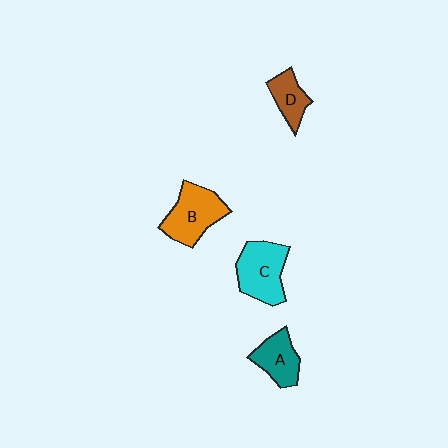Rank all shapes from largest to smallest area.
From largest to smallest: C (cyan), B (orange), A (teal), D (brown).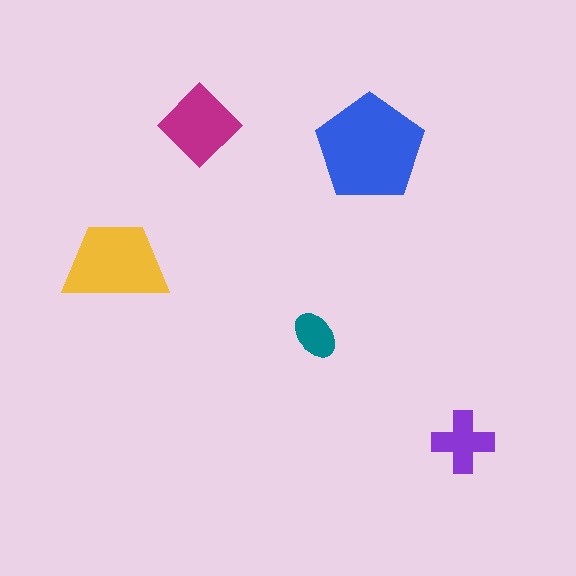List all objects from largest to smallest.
The blue pentagon, the yellow trapezoid, the magenta diamond, the purple cross, the teal ellipse.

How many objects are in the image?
There are 5 objects in the image.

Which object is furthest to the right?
The purple cross is rightmost.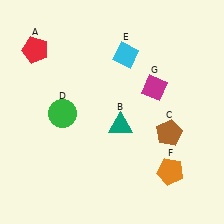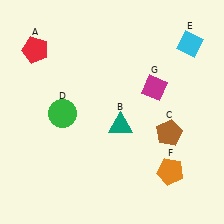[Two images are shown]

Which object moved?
The cyan diamond (E) moved right.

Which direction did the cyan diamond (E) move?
The cyan diamond (E) moved right.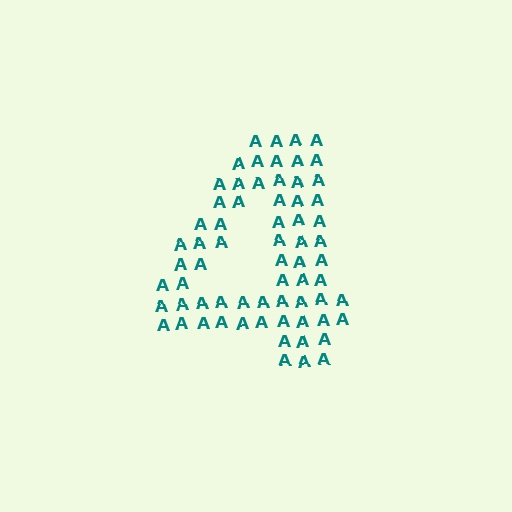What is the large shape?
The large shape is the digit 4.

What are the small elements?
The small elements are letter A's.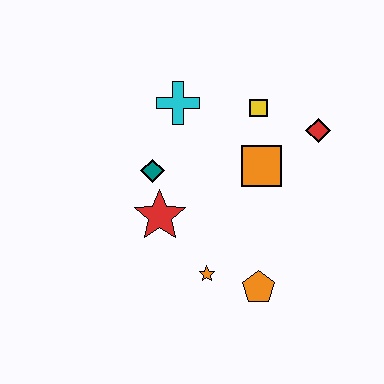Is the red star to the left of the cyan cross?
Yes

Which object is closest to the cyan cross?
The teal diamond is closest to the cyan cross.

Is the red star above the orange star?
Yes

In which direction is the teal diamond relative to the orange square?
The teal diamond is to the left of the orange square.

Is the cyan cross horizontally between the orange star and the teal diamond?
Yes